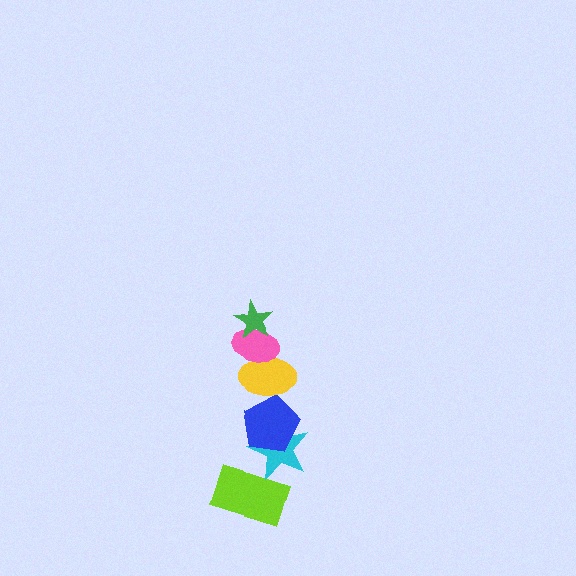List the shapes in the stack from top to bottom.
From top to bottom: the green star, the pink ellipse, the yellow ellipse, the blue pentagon, the cyan star, the lime rectangle.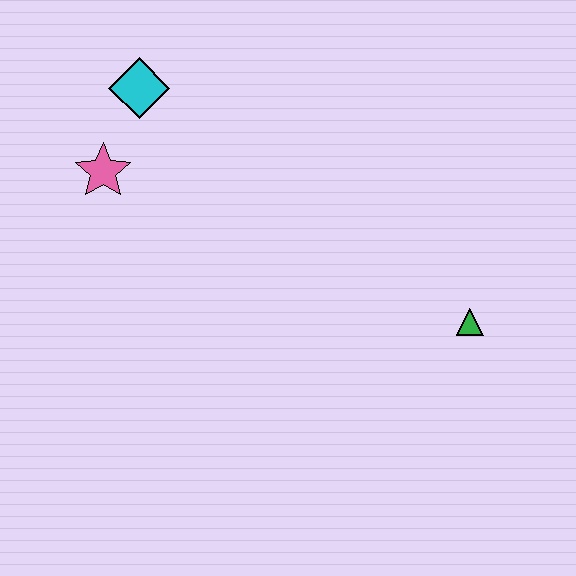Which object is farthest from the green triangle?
The cyan diamond is farthest from the green triangle.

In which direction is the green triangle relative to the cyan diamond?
The green triangle is to the right of the cyan diamond.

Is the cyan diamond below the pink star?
No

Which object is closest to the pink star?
The cyan diamond is closest to the pink star.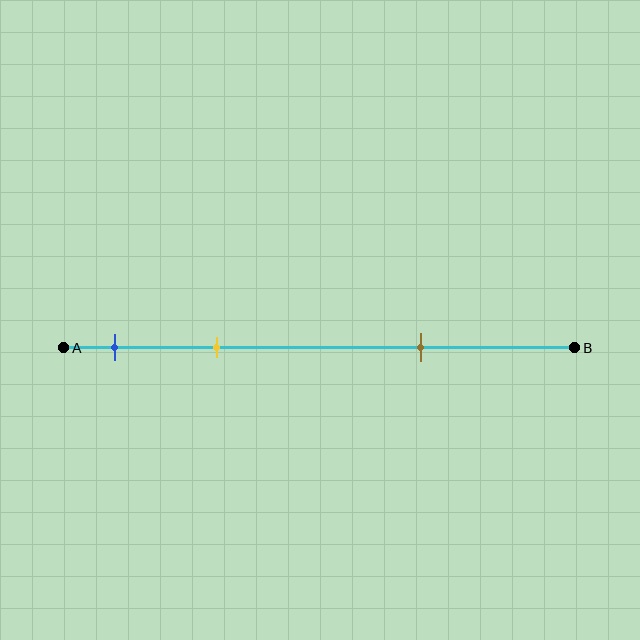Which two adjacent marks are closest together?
The blue and yellow marks are the closest adjacent pair.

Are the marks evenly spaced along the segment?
No, the marks are not evenly spaced.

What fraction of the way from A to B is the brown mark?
The brown mark is approximately 70% (0.7) of the way from A to B.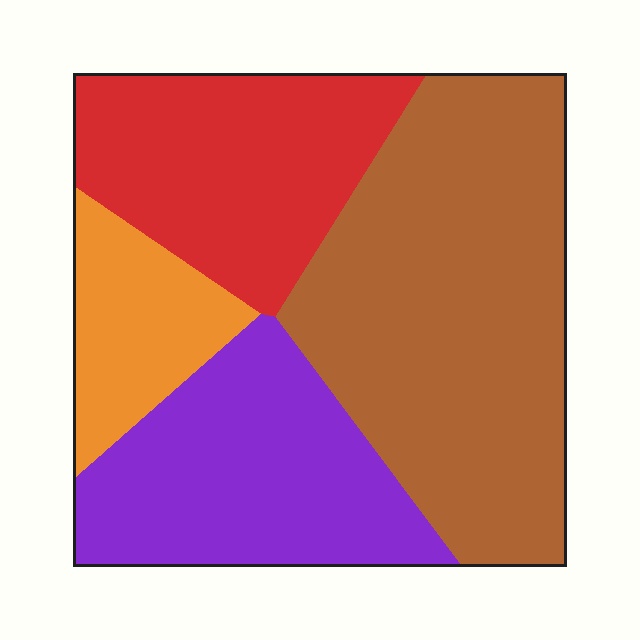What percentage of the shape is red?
Red covers around 25% of the shape.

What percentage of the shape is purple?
Purple takes up between a sixth and a third of the shape.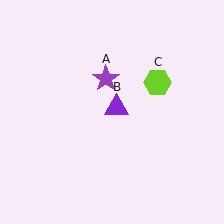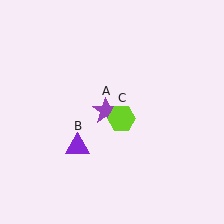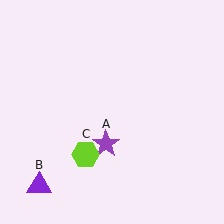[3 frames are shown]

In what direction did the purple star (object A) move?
The purple star (object A) moved down.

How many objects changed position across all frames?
3 objects changed position: purple star (object A), purple triangle (object B), lime hexagon (object C).